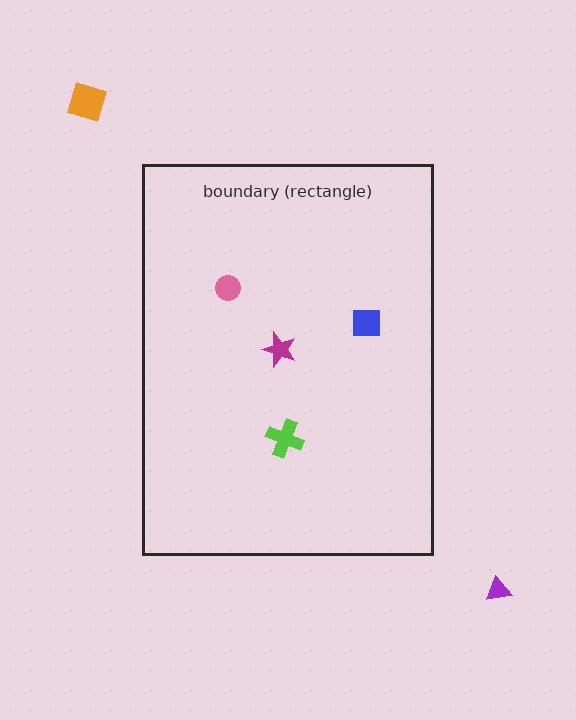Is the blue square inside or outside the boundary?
Inside.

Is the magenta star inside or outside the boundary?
Inside.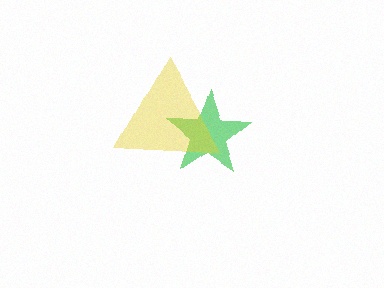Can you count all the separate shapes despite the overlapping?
Yes, there are 2 separate shapes.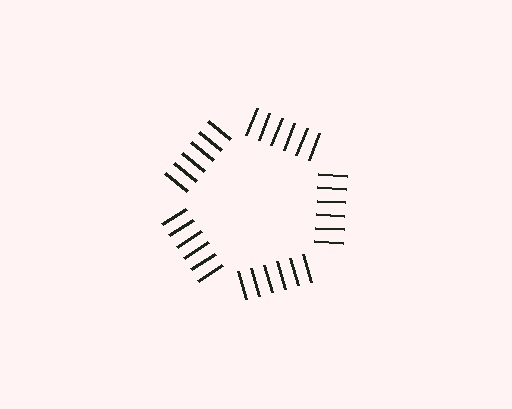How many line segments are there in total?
30 — 6 along each of the 5 edges.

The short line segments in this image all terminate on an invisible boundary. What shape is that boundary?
An illusory pentagon — the line segments terminate on its edges but no continuous stroke is drawn.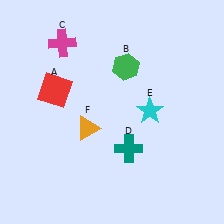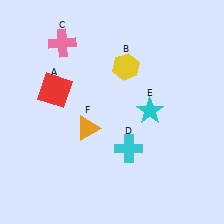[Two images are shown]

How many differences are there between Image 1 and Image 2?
There are 3 differences between the two images.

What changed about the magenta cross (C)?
In Image 1, C is magenta. In Image 2, it changed to pink.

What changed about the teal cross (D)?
In Image 1, D is teal. In Image 2, it changed to cyan.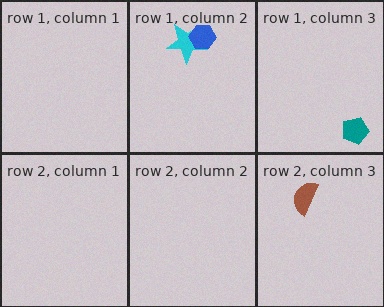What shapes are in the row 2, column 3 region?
The brown semicircle.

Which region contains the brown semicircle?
The row 2, column 3 region.